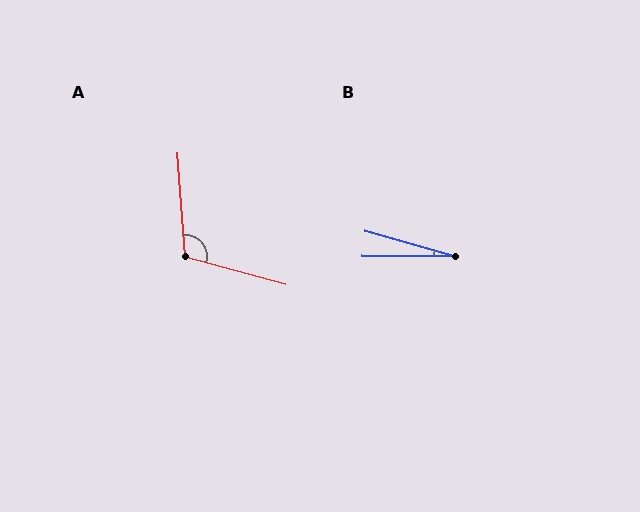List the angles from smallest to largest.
B (15°), A (110°).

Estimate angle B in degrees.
Approximately 15 degrees.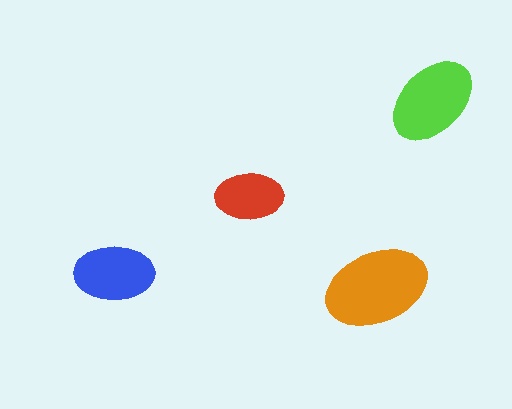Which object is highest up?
The lime ellipse is topmost.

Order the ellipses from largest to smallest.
the orange one, the lime one, the blue one, the red one.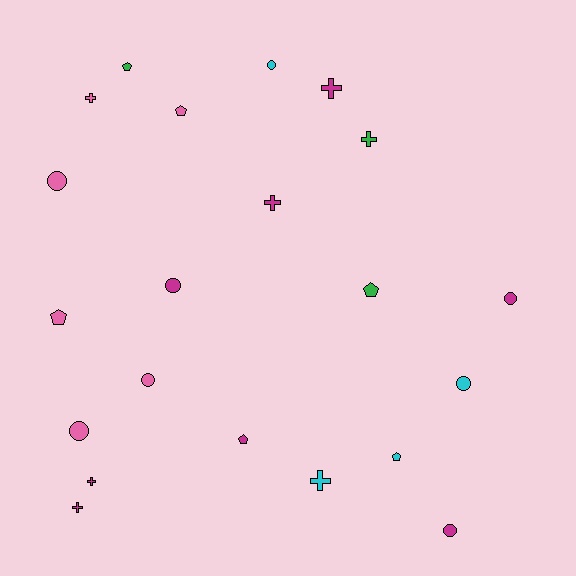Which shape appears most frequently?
Circle, with 8 objects.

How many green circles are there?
There are no green circles.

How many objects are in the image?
There are 21 objects.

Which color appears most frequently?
Magenta, with 8 objects.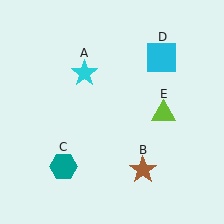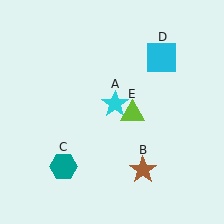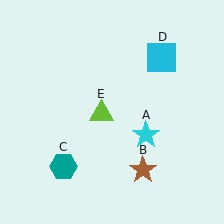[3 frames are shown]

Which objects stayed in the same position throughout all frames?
Brown star (object B) and teal hexagon (object C) and cyan square (object D) remained stationary.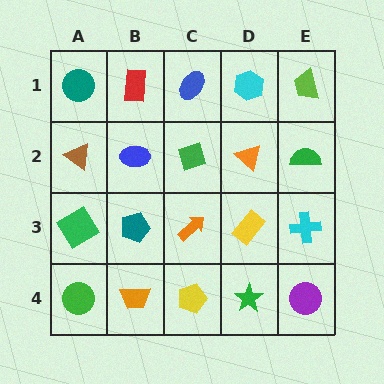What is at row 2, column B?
A blue ellipse.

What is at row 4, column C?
A yellow pentagon.